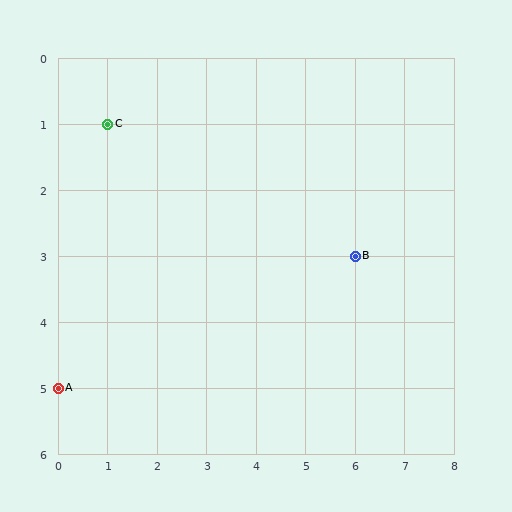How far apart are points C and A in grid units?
Points C and A are 1 column and 4 rows apart (about 4.1 grid units diagonally).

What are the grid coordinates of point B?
Point B is at grid coordinates (6, 3).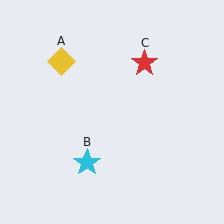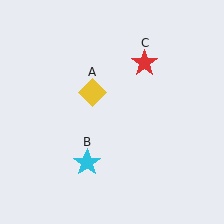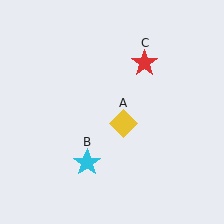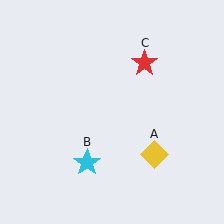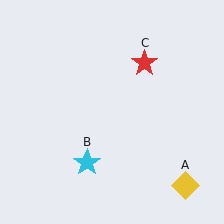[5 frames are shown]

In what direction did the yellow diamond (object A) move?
The yellow diamond (object A) moved down and to the right.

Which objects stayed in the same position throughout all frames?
Cyan star (object B) and red star (object C) remained stationary.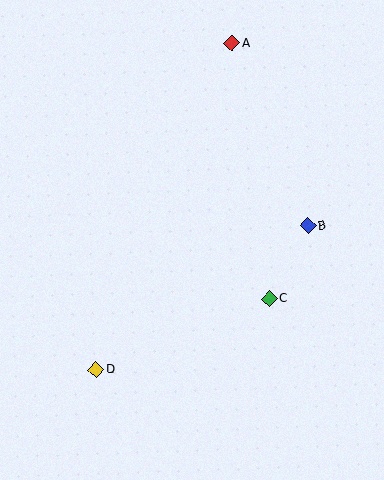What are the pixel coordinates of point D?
Point D is at (96, 370).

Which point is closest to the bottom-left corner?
Point D is closest to the bottom-left corner.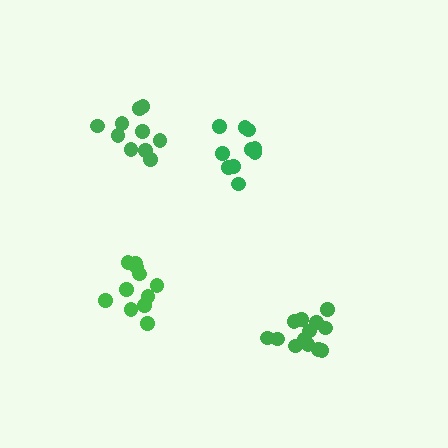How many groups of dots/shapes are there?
There are 4 groups.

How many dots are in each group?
Group 1: 13 dots, Group 2: 11 dots, Group 3: 10 dots, Group 4: 11 dots (45 total).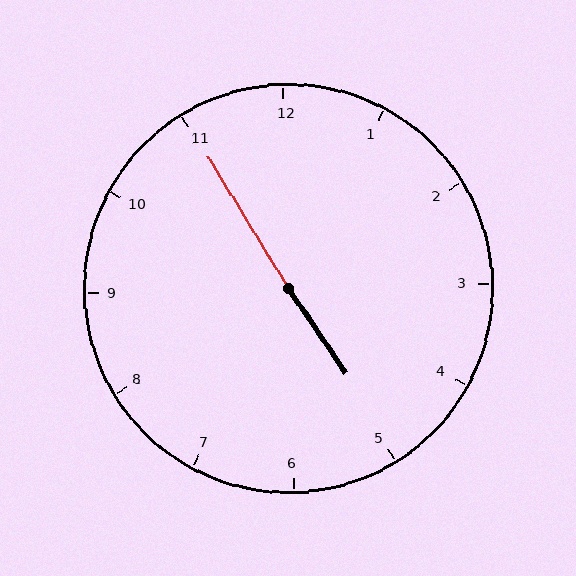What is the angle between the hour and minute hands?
Approximately 178 degrees.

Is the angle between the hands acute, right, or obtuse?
It is obtuse.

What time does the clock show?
4:55.